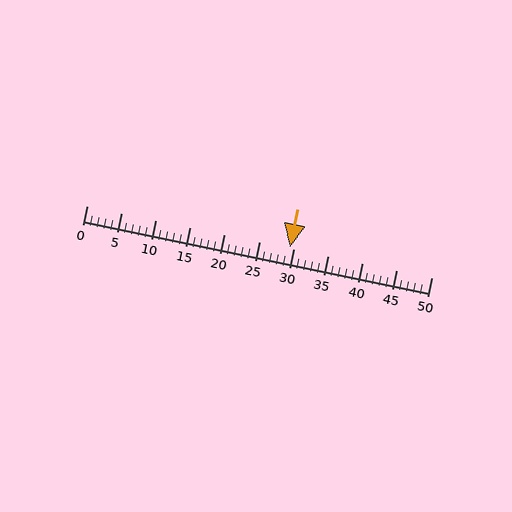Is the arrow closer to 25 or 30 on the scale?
The arrow is closer to 30.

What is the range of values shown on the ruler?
The ruler shows values from 0 to 50.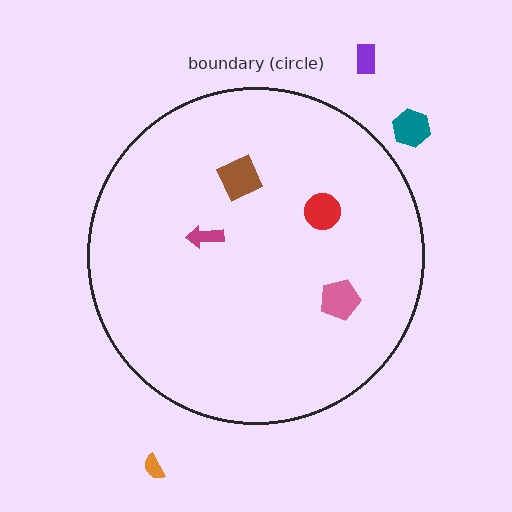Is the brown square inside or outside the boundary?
Inside.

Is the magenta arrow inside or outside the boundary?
Inside.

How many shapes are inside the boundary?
4 inside, 3 outside.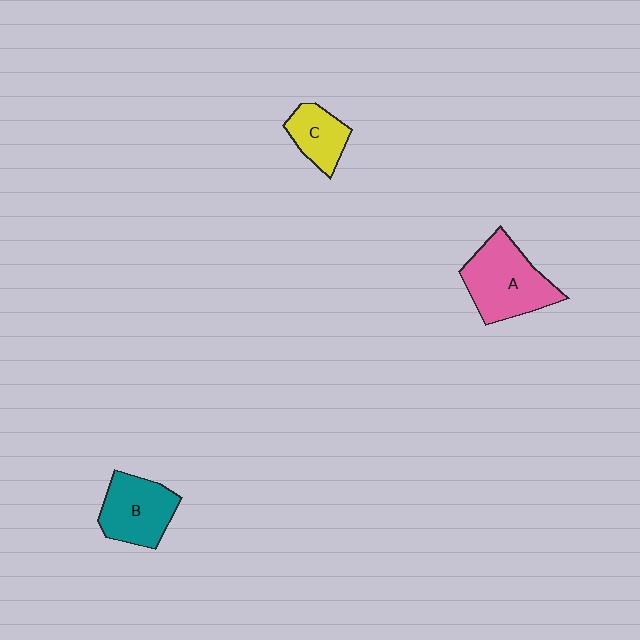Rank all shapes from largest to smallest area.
From largest to smallest: A (pink), B (teal), C (yellow).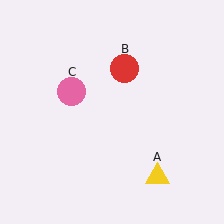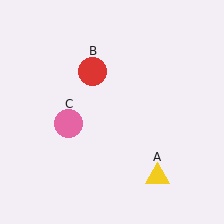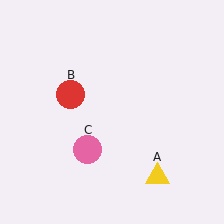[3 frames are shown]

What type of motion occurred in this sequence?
The red circle (object B), pink circle (object C) rotated counterclockwise around the center of the scene.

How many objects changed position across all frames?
2 objects changed position: red circle (object B), pink circle (object C).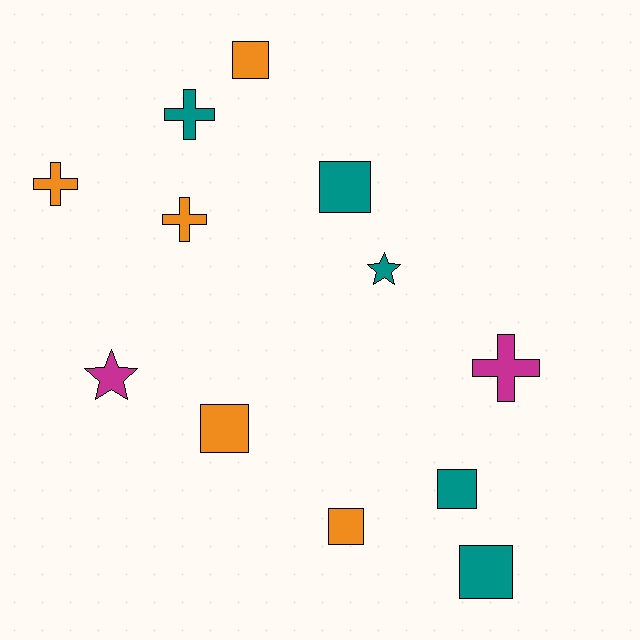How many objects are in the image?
There are 12 objects.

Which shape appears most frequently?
Square, with 6 objects.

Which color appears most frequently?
Orange, with 5 objects.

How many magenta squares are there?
There are no magenta squares.